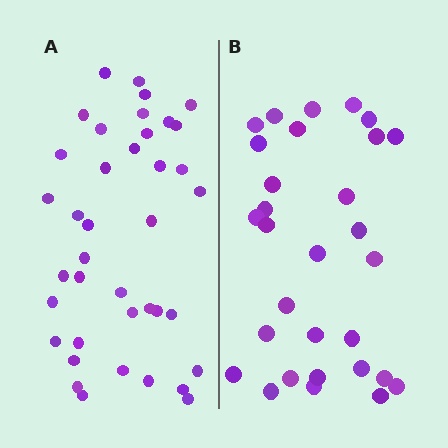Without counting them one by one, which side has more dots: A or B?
Region A (the left region) has more dots.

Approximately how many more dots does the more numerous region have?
Region A has roughly 8 or so more dots than region B.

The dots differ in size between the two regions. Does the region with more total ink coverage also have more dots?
No. Region B has more total ink coverage because its dots are larger, but region A actually contains more individual dots. Total area can be misleading — the number of items is what matters here.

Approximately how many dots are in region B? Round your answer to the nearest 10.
About 30 dots.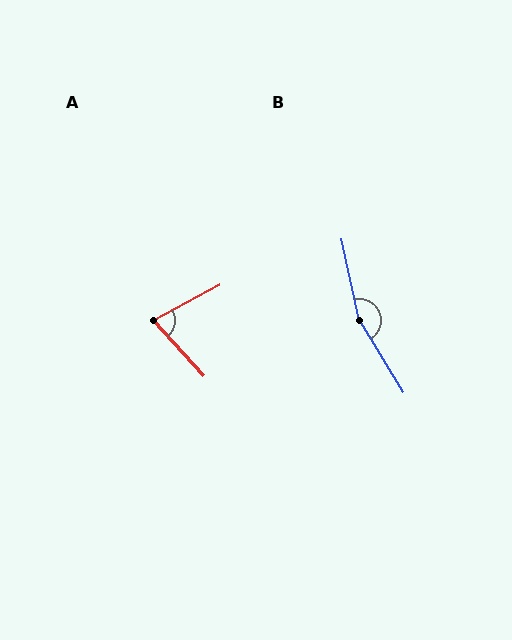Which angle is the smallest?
A, at approximately 76 degrees.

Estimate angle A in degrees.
Approximately 76 degrees.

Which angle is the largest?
B, at approximately 161 degrees.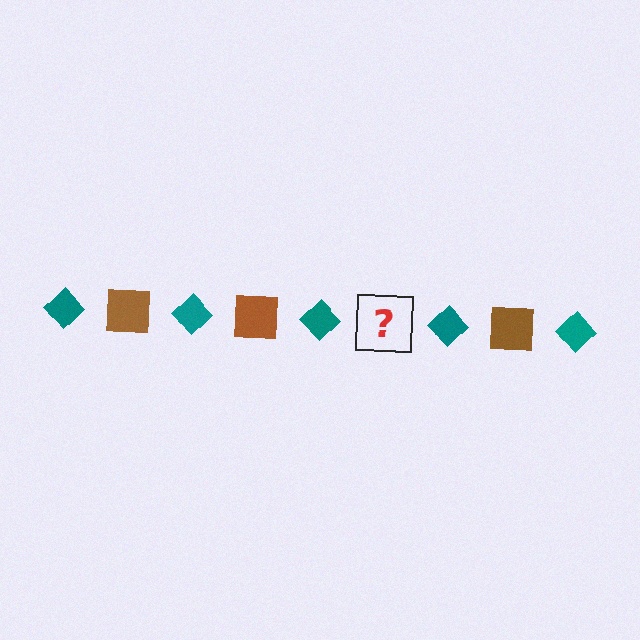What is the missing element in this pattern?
The missing element is a brown square.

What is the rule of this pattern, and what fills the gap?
The rule is that the pattern alternates between teal diamond and brown square. The gap should be filled with a brown square.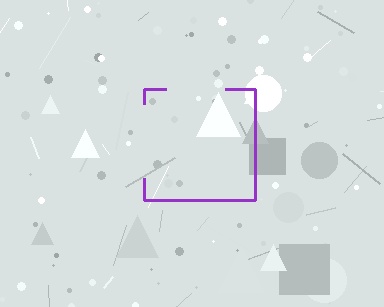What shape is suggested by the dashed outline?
The dashed outline suggests a square.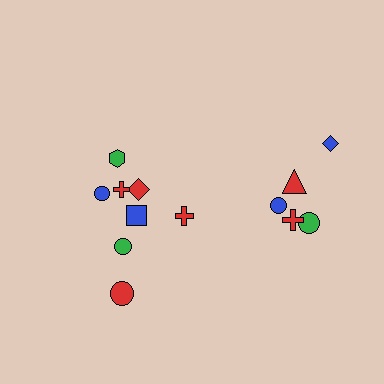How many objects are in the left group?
There are 8 objects.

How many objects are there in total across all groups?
There are 13 objects.